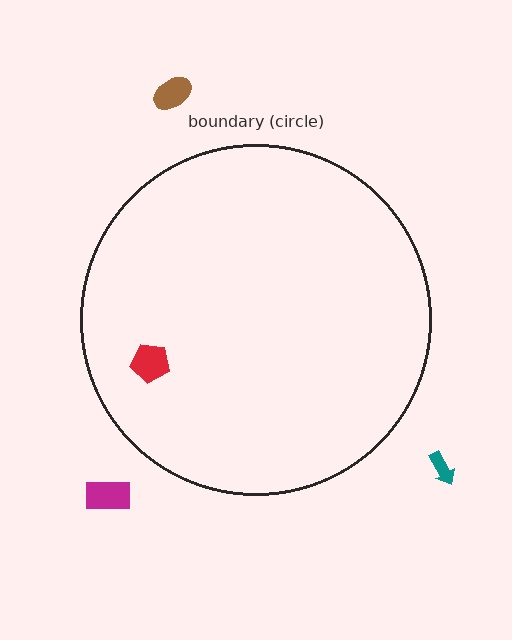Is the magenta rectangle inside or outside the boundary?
Outside.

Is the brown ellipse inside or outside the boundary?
Outside.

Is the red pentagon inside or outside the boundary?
Inside.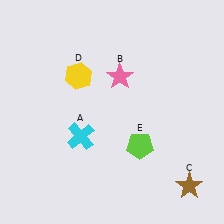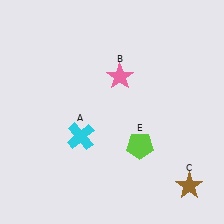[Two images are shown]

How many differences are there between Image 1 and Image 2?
There is 1 difference between the two images.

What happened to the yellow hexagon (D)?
The yellow hexagon (D) was removed in Image 2. It was in the top-left area of Image 1.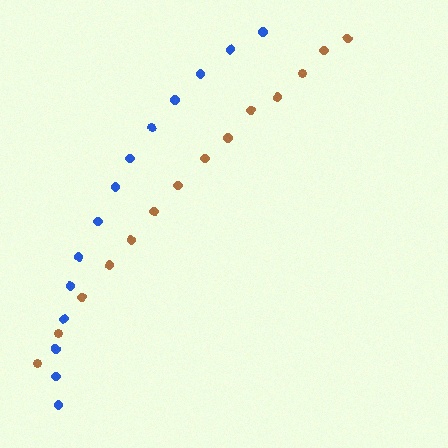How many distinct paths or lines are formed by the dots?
There are 2 distinct paths.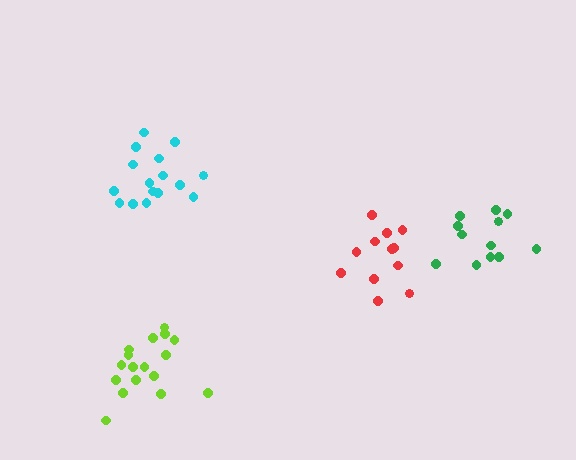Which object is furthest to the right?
The green cluster is rightmost.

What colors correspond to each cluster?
The clusters are colored: cyan, green, lime, red.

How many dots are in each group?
Group 1: 16 dots, Group 2: 12 dots, Group 3: 17 dots, Group 4: 12 dots (57 total).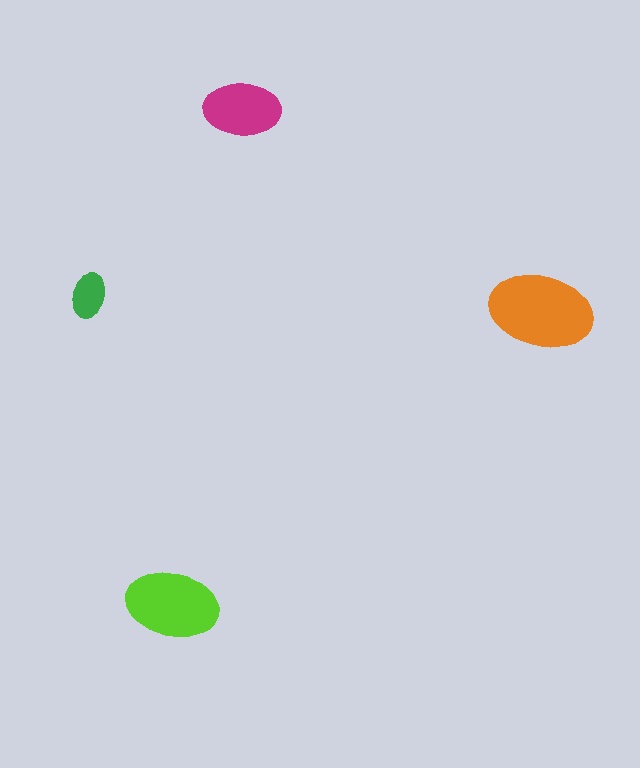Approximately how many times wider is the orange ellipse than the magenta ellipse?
About 1.5 times wider.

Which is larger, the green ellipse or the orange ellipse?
The orange one.